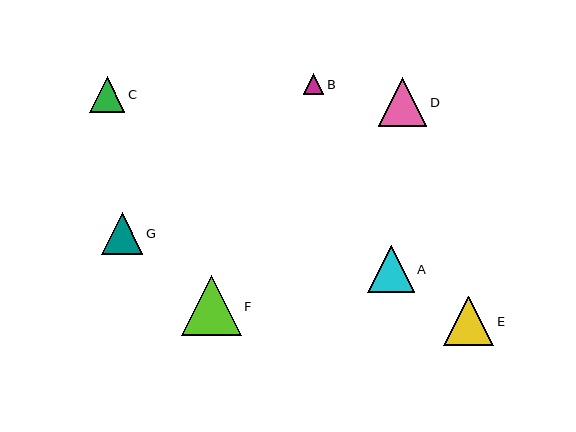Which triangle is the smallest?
Triangle B is the smallest with a size of approximately 21 pixels.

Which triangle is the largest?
Triangle F is the largest with a size of approximately 60 pixels.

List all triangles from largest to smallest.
From largest to smallest: F, E, D, A, G, C, B.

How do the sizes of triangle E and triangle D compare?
Triangle E and triangle D are approximately the same size.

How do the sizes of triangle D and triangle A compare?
Triangle D and triangle A are approximately the same size.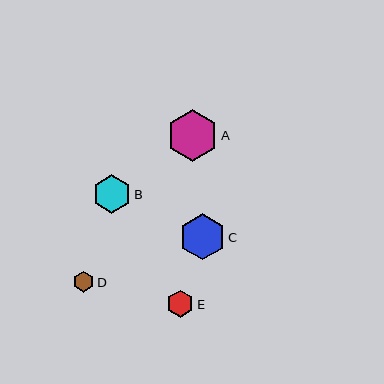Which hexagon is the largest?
Hexagon A is the largest with a size of approximately 52 pixels.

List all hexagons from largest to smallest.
From largest to smallest: A, C, B, E, D.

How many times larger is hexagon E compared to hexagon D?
Hexagon E is approximately 1.3 times the size of hexagon D.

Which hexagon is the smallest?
Hexagon D is the smallest with a size of approximately 21 pixels.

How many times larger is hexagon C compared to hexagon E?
Hexagon C is approximately 1.7 times the size of hexagon E.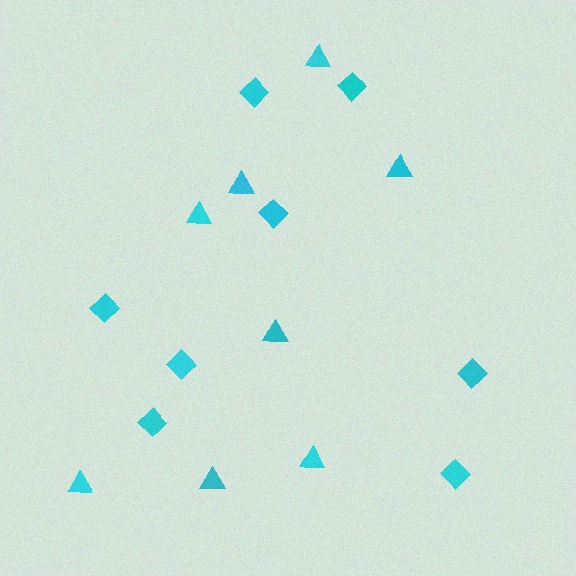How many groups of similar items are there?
There are 2 groups: one group of triangles (8) and one group of diamonds (8).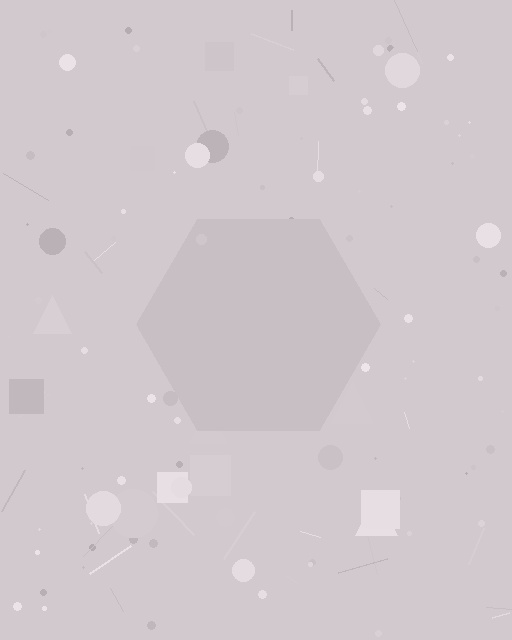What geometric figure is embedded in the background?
A hexagon is embedded in the background.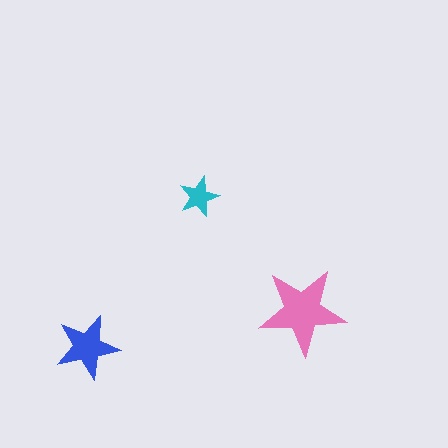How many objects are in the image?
There are 3 objects in the image.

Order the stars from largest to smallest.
the pink one, the blue one, the cyan one.